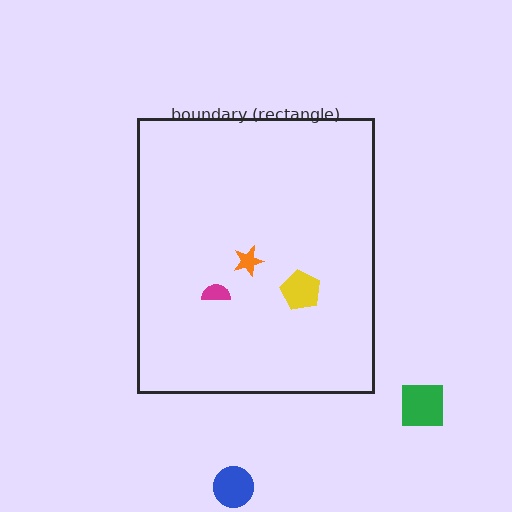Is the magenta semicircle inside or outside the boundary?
Inside.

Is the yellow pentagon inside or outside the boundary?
Inside.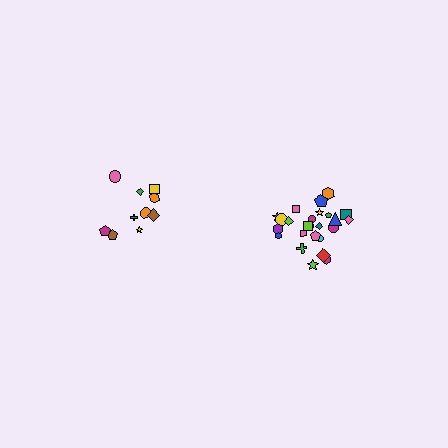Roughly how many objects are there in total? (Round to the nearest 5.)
Roughly 35 objects in total.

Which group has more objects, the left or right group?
The right group.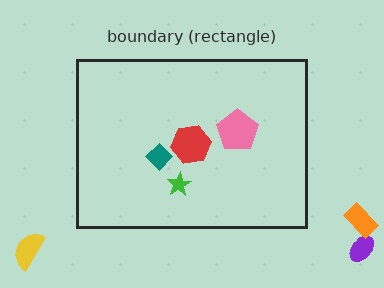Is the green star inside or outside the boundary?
Inside.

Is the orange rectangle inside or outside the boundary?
Outside.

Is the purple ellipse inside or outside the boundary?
Outside.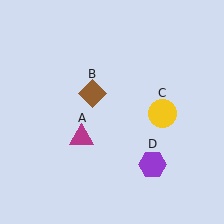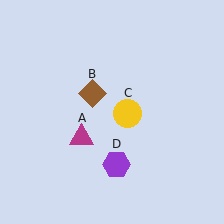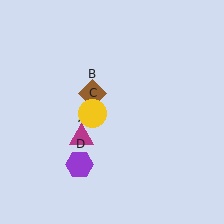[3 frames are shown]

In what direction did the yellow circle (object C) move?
The yellow circle (object C) moved left.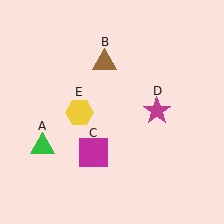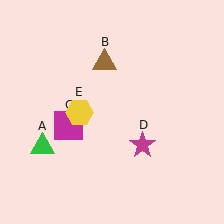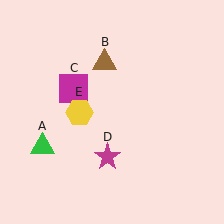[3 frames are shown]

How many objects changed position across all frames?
2 objects changed position: magenta square (object C), magenta star (object D).